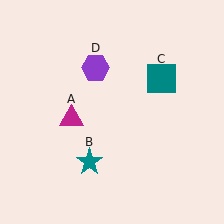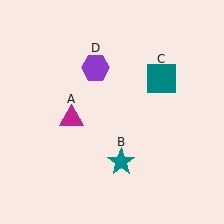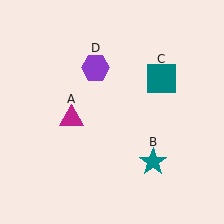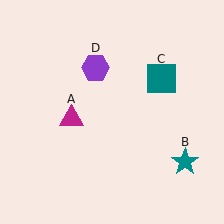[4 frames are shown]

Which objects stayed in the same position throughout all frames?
Magenta triangle (object A) and teal square (object C) and purple hexagon (object D) remained stationary.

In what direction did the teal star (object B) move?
The teal star (object B) moved right.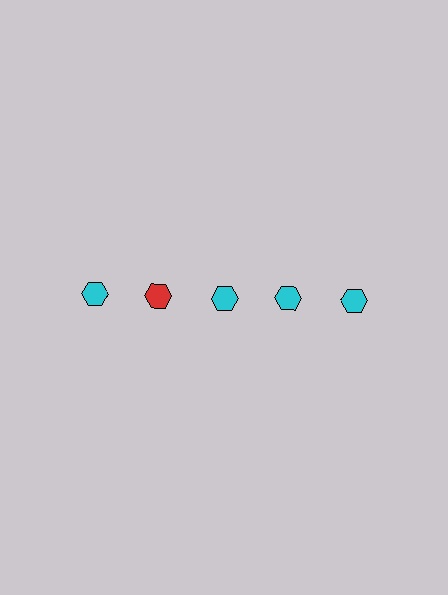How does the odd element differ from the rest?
It has a different color: red instead of cyan.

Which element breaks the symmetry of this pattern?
The red hexagon in the top row, second from left column breaks the symmetry. All other shapes are cyan hexagons.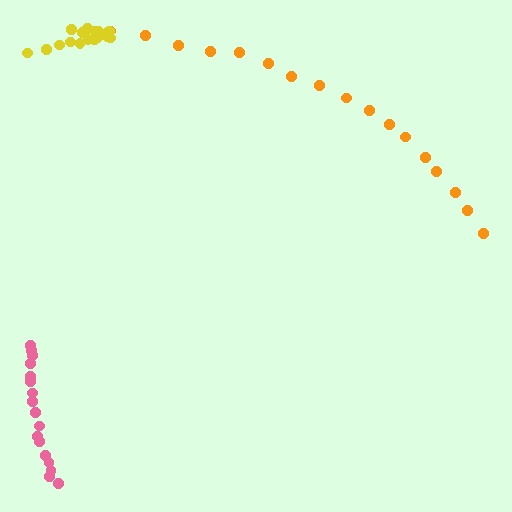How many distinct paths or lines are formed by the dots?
There are 3 distinct paths.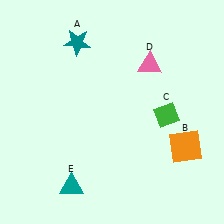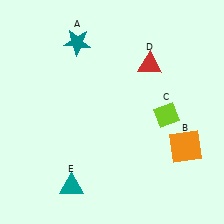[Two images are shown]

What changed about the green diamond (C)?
In Image 1, C is green. In Image 2, it changed to lime.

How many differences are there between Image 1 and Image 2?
There are 2 differences between the two images.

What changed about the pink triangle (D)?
In Image 1, D is pink. In Image 2, it changed to red.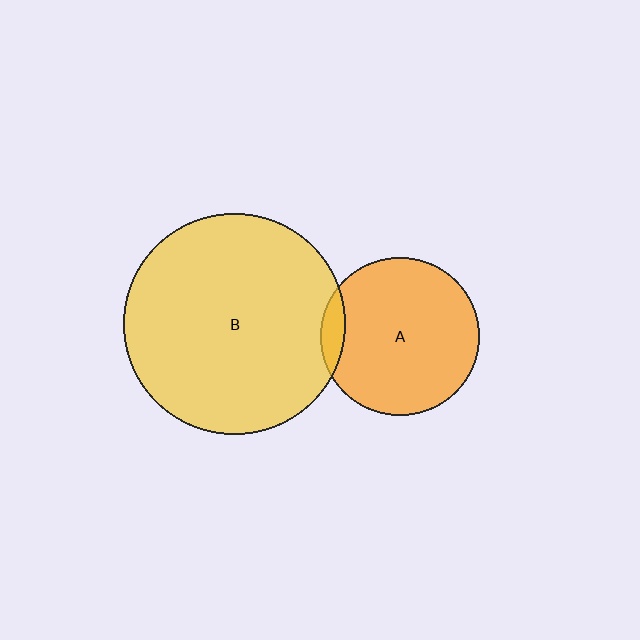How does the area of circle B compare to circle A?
Approximately 2.0 times.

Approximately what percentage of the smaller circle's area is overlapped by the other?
Approximately 10%.